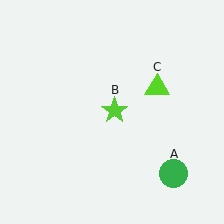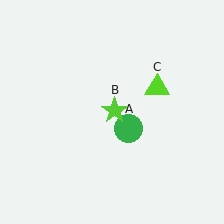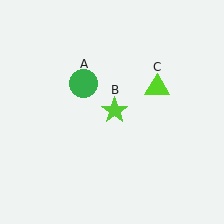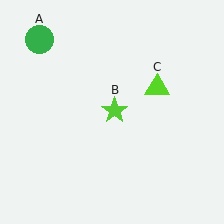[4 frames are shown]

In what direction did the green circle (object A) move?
The green circle (object A) moved up and to the left.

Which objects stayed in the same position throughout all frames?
Lime star (object B) and lime triangle (object C) remained stationary.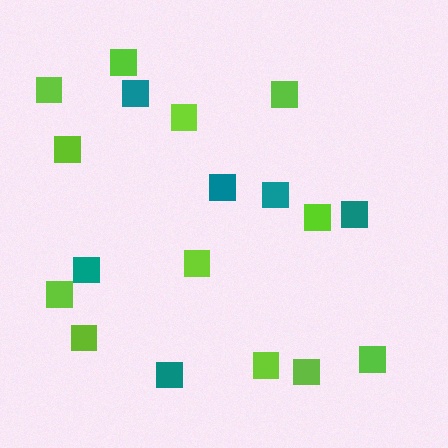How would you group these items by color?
There are 2 groups: one group of teal squares (6) and one group of lime squares (12).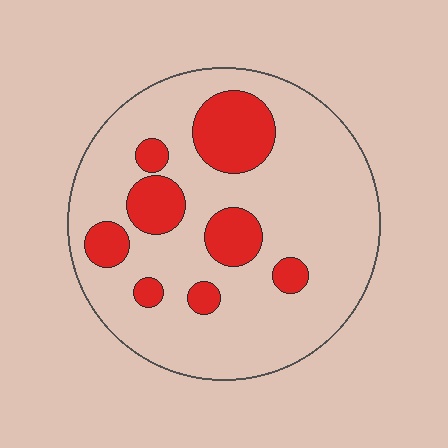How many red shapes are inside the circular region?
8.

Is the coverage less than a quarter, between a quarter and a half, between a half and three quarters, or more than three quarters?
Less than a quarter.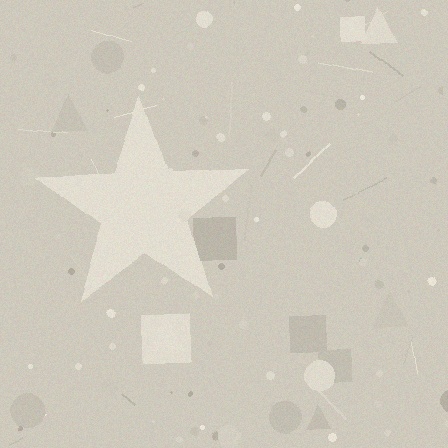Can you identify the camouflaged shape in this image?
The camouflaged shape is a star.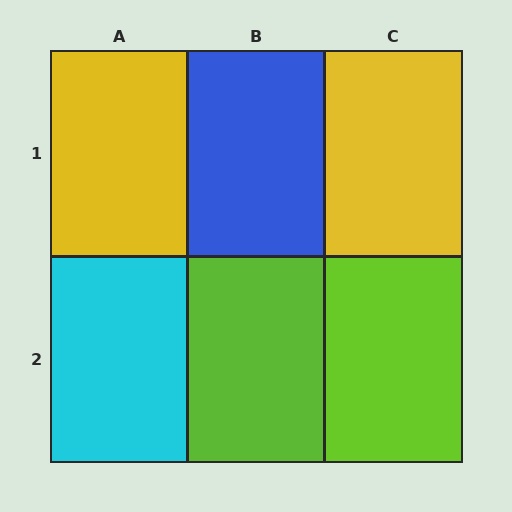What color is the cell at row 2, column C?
Lime.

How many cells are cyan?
1 cell is cyan.